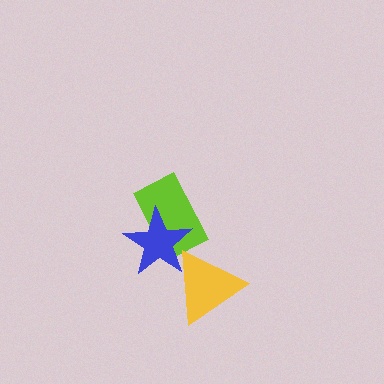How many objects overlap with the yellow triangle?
1 object overlaps with the yellow triangle.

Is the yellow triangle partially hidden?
No, no other shape covers it.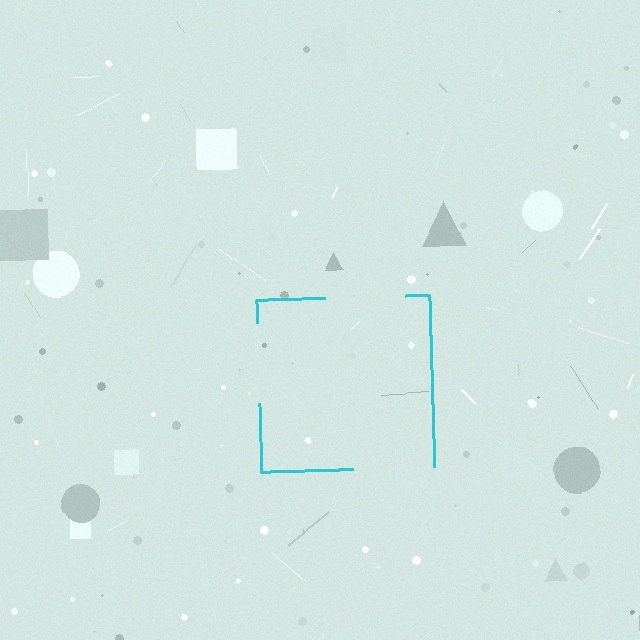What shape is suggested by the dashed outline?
The dashed outline suggests a square.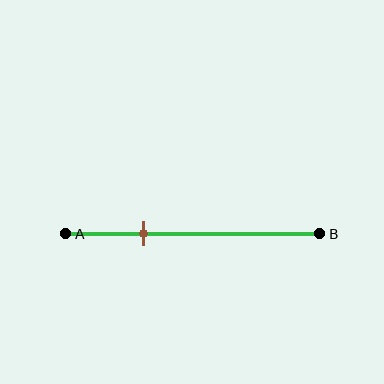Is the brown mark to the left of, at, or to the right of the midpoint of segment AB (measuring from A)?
The brown mark is to the left of the midpoint of segment AB.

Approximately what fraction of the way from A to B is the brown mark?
The brown mark is approximately 30% of the way from A to B.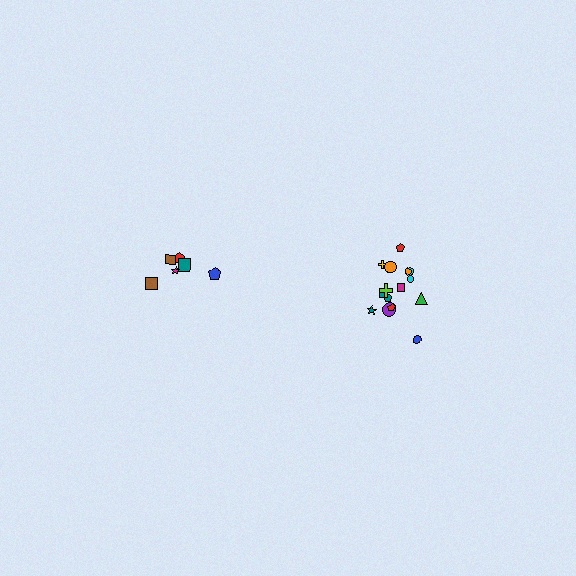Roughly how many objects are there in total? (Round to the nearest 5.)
Roughly 20 objects in total.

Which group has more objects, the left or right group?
The right group.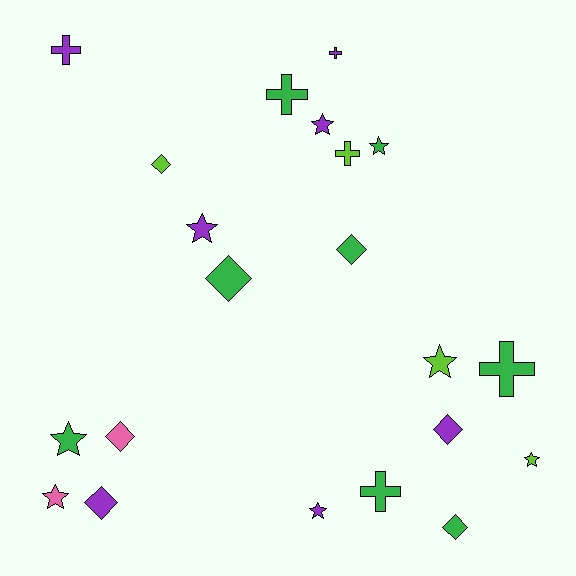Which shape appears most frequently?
Star, with 8 objects.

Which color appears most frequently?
Green, with 8 objects.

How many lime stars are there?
There are 2 lime stars.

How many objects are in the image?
There are 21 objects.